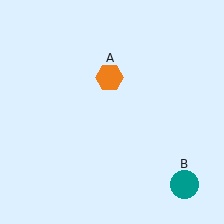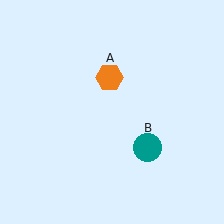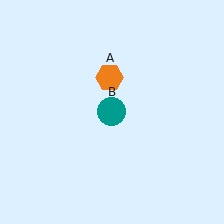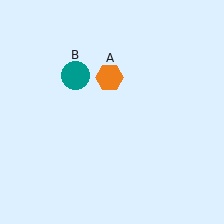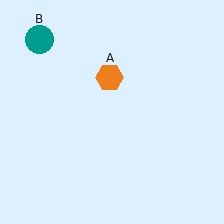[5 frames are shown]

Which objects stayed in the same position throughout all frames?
Orange hexagon (object A) remained stationary.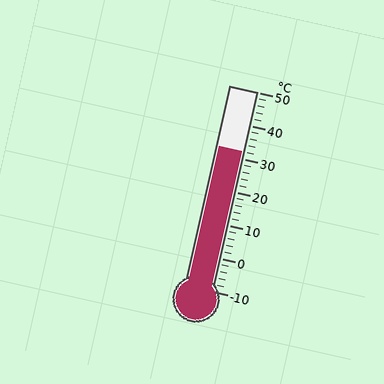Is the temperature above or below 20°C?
The temperature is above 20°C.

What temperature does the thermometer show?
The thermometer shows approximately 32°C.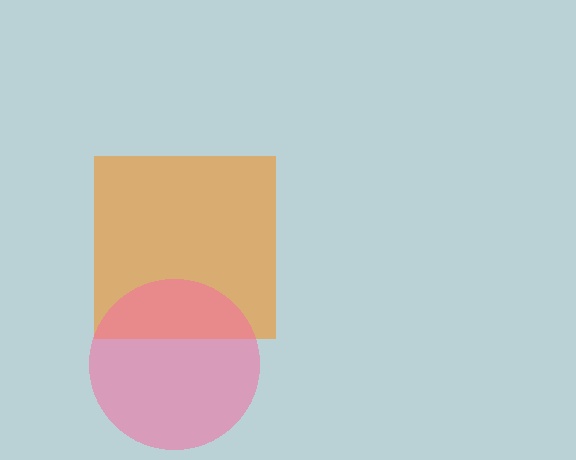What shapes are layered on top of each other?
The layered shapes are: an orange square, a pink circle.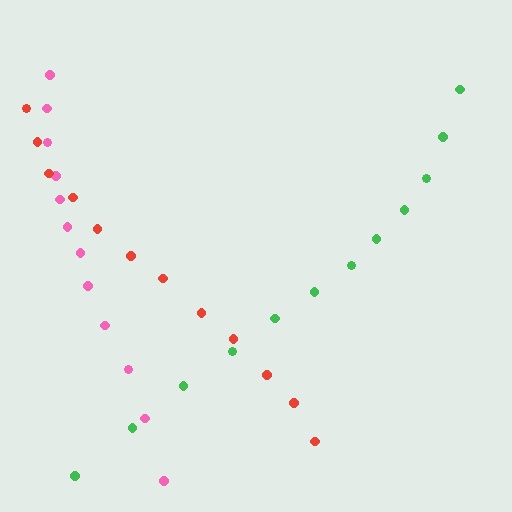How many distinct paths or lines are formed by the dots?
There are 3 distinct paths.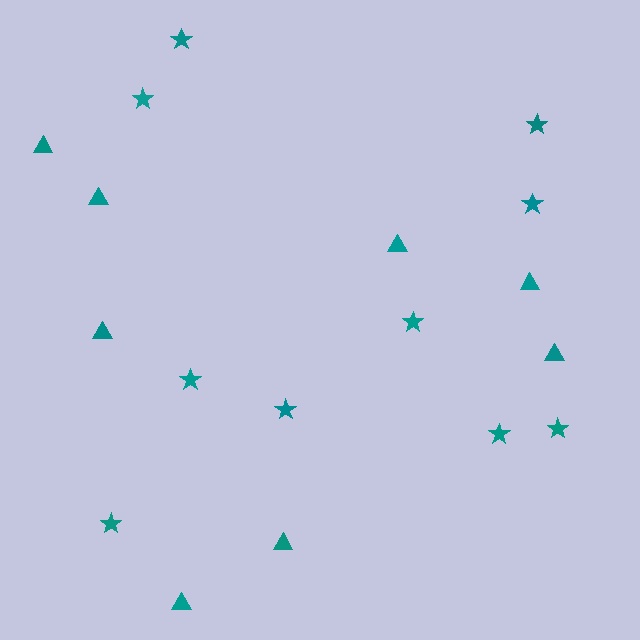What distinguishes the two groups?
There are 2 groups: one group of triangles (8) and one group of stars (10).